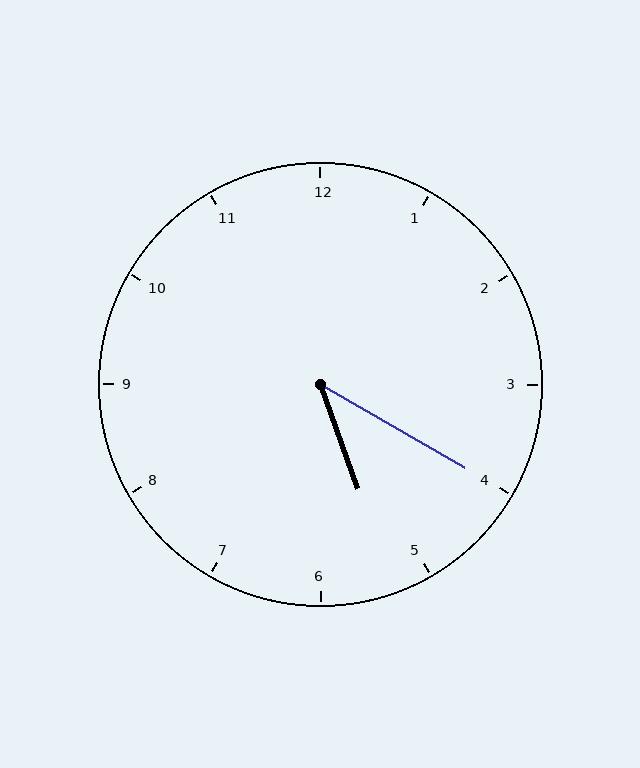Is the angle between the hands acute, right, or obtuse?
It is acute.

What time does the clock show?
5:20.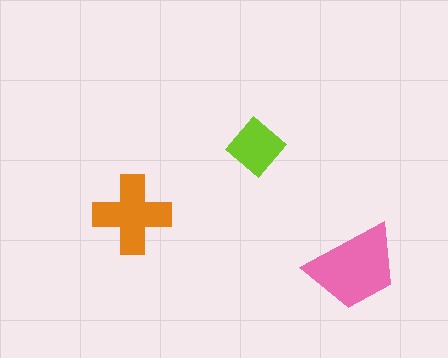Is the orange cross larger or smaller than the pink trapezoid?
Smaller.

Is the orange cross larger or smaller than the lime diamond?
Larger.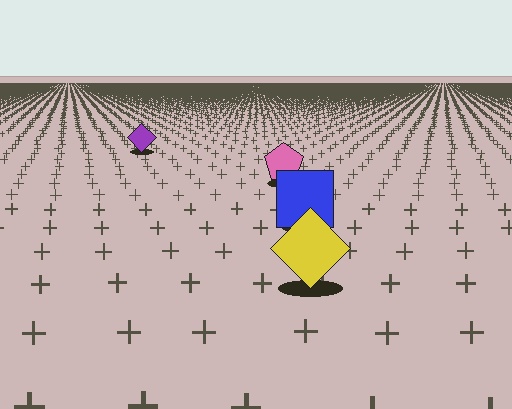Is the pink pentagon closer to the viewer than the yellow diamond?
No. The yellow diamond is closer — you can tell from the texture gradient: the ground texture is coarser near it.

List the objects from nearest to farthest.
From nearest to farthest: the yellow diamond, the blue square, the pink pentagon, the purple diamond.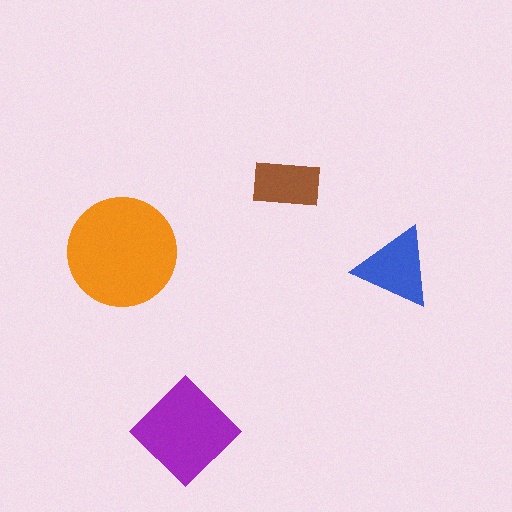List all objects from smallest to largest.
The brown rectangle, the blue triangle, the purple diamond, the orange circle.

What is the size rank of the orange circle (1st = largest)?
1st.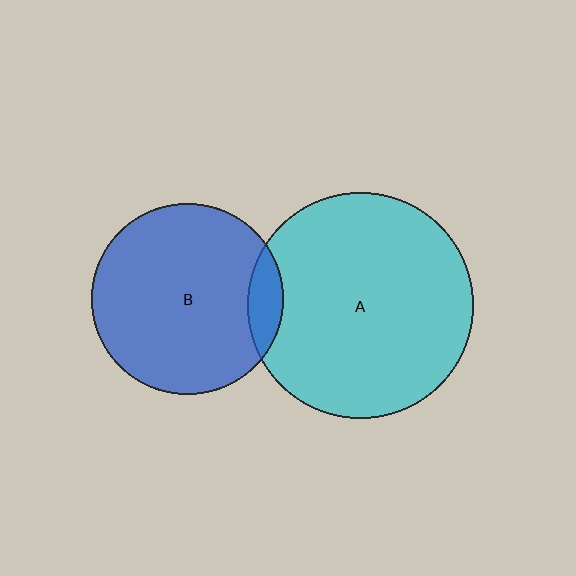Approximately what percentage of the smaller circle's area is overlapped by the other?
Approximately 10%.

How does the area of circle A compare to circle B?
Approximately 1.4 times.